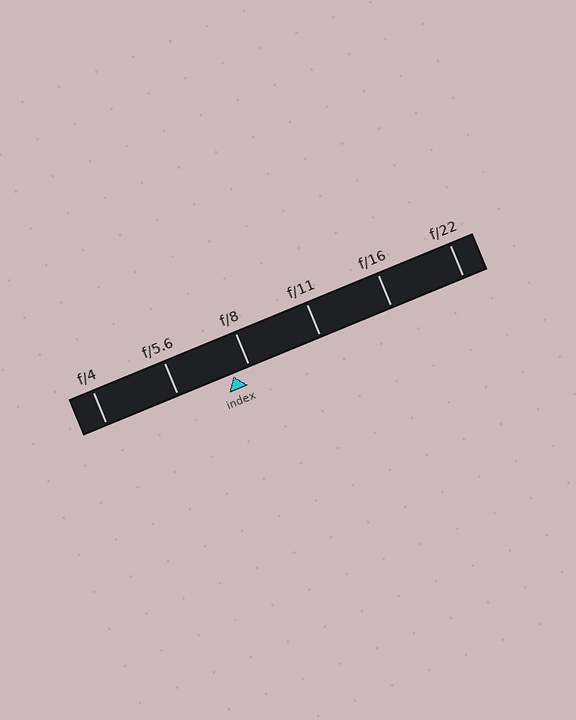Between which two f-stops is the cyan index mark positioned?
The index mark is between f/5.6 and f/8.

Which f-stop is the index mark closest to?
The index mark is closest to f/8.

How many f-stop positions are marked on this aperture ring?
There are 6 f-stop positions marked.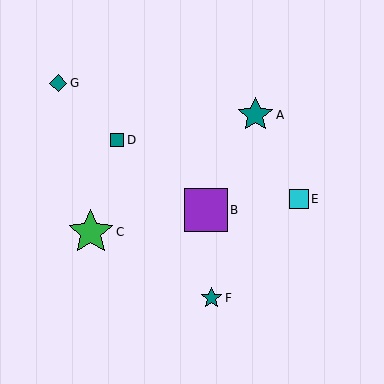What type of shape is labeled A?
Shape A is a teal star.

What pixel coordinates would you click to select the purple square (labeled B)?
Click at (206, 210) to select the purple square B.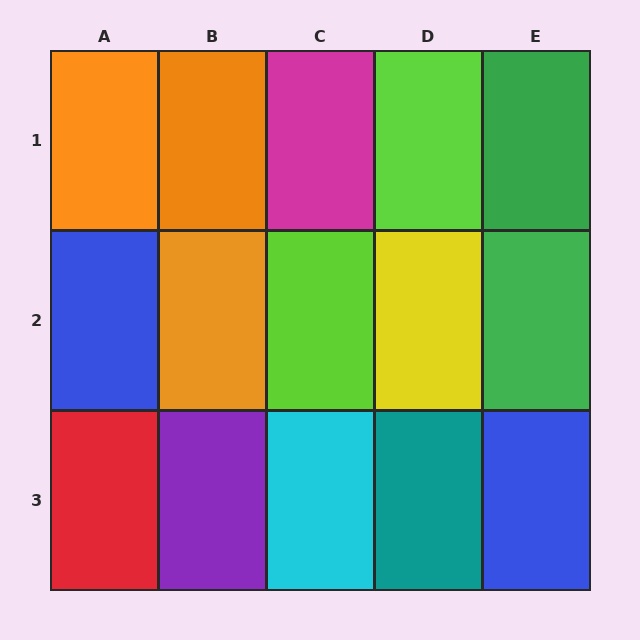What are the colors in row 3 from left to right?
Red, purple, cyan, teal, blue.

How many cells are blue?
2 cells are blue.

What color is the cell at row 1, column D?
Lime.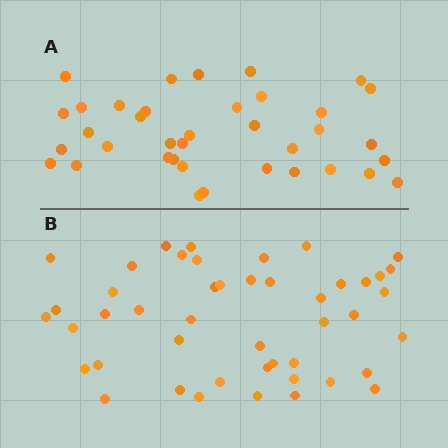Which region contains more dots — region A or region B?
Region B (the bottom region) has more dots.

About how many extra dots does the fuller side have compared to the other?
Region B has roughly 8 or so more dots than region A.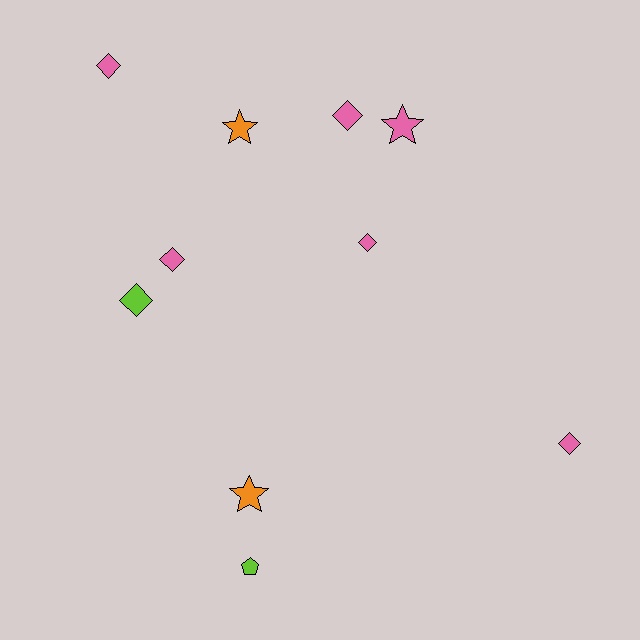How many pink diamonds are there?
There are 5 pink diamonds.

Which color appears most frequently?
Pink, with 6 objects.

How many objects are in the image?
There are 10 objects.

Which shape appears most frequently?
Diamond, with 6 objects.